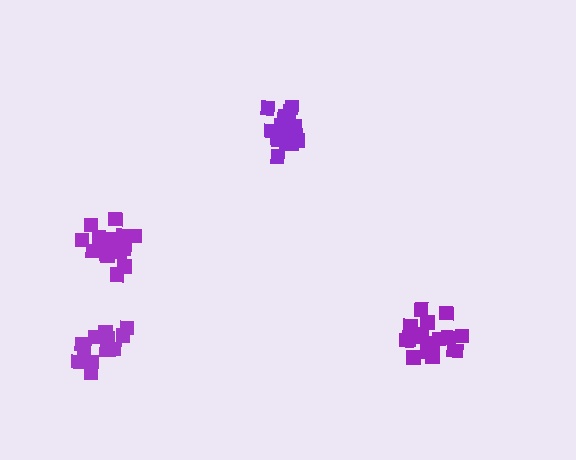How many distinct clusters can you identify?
There are 4 distinct clusters.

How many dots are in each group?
Group 1: 20 dots, Group 2: 16 dots, Group 3: 18 dots, Group 4: 15 dots (69 total).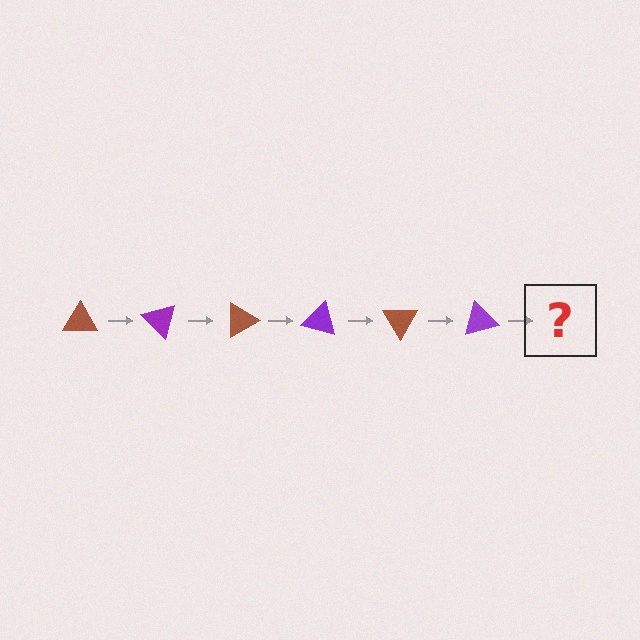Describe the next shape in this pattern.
It should be a brown triangle, rotated 270 degrees from the start.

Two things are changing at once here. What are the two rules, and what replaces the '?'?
The two rules are that it rotates 45 degrees each step and the color cycles through brown and purple. The '?' should be a brown triangle, rotated 270 degrees from the start.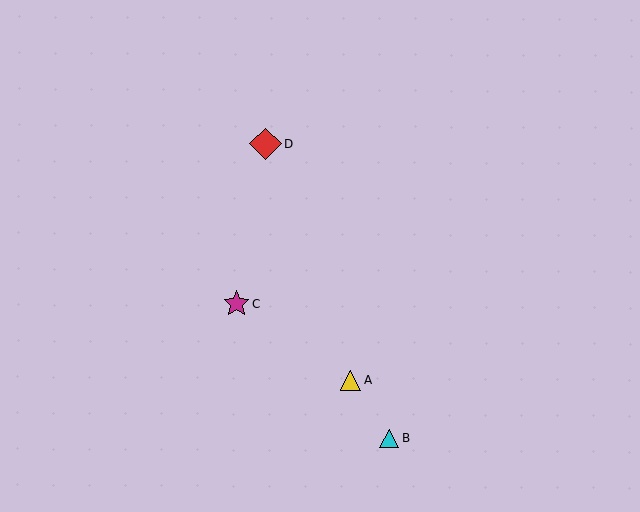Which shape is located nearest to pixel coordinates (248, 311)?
The magenta star (labeled C) at (236, 303) is nearest to that location.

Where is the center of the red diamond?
The center of the red diamond is at (265, 143).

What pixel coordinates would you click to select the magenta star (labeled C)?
Click at (236, 303) to select the magenta star C.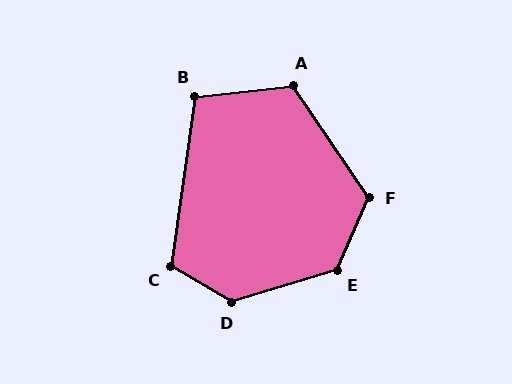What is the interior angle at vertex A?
Approximately 117 degrees (obtuse).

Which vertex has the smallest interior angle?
B, at approximately 105 degrees.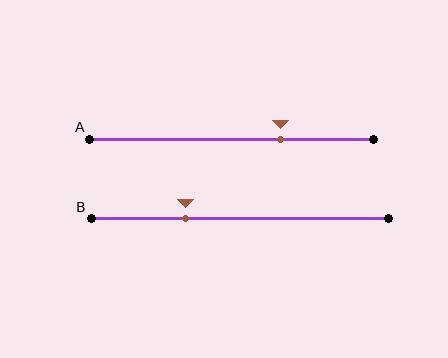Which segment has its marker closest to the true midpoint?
Segment A has its marker closest to the true midpoint.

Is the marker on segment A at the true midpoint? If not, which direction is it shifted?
No, the marker on segment A is shifted to the right by about 17% of the segment length.